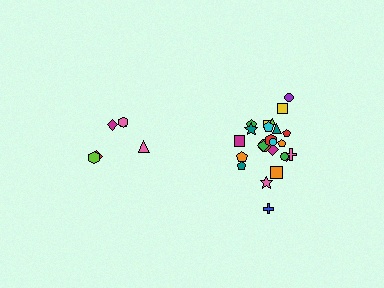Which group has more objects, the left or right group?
The right group.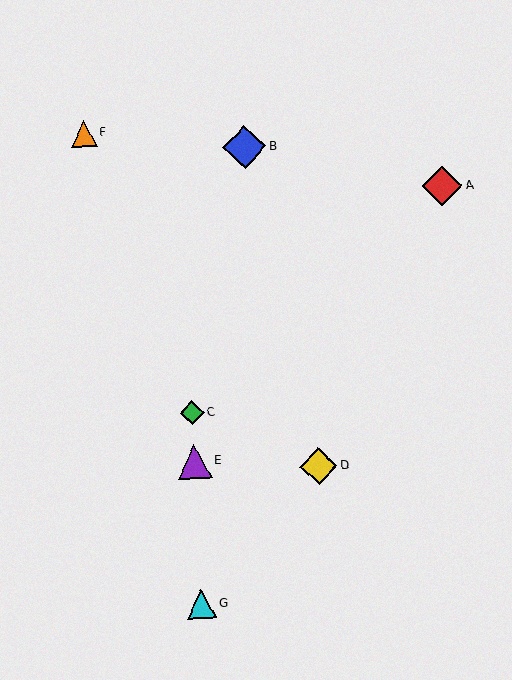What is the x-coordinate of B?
Object B is at x≈244.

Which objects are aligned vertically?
Objects C, E, G are aligned vertically.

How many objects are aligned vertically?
3 objects (C, E, G) are aligned vertically.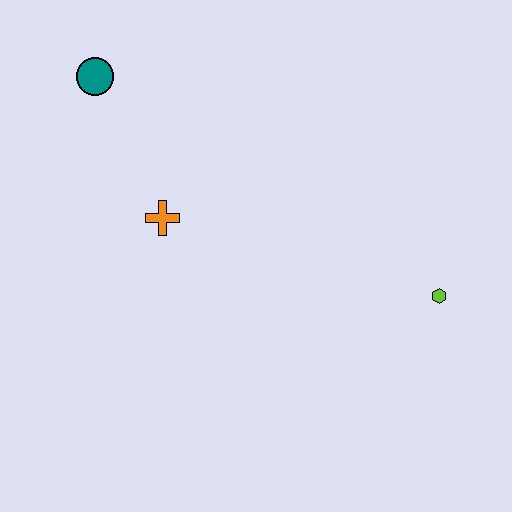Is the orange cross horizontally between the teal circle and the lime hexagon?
Yes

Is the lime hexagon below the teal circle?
Yes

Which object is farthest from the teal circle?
The lime hexagon is farthest from the teal circle.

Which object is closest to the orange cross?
The teal circle is closest to the orange cross.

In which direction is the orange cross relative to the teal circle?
The orange cross is below the teal circle.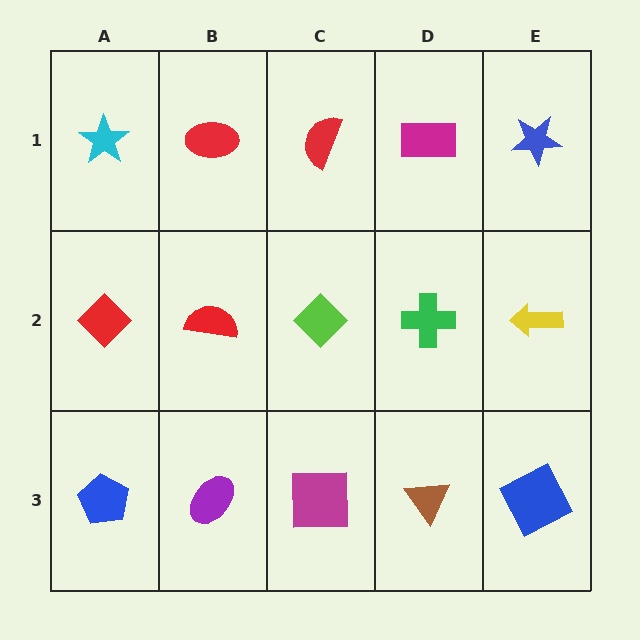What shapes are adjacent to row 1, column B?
A red semicircle (row 2, column B), a cyan star (row 1, column A), a red semicircle (row 1, column C).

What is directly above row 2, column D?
A magenta rectangle.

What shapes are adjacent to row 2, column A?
A cyan star (row 1, column A), a blue pentagon (row 3, column A), a red semicircle (row 2, column B).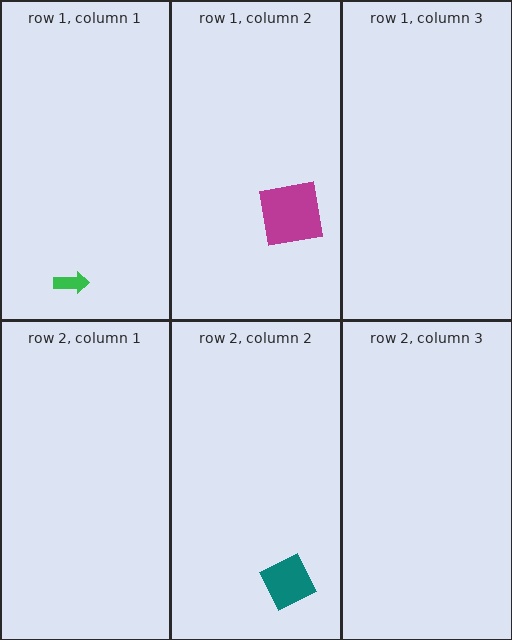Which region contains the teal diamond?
The row 2, column 2 region.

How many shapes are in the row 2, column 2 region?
1.